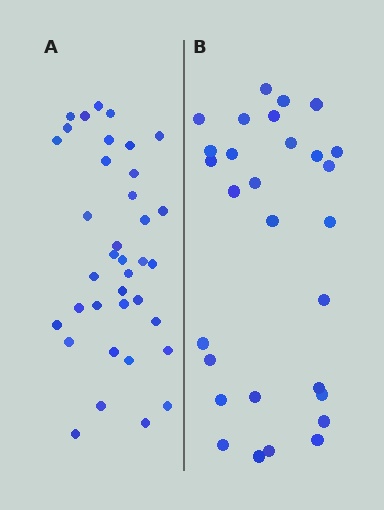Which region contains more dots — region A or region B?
Region A (the left region) has more dots.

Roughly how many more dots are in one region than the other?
Region A has roughly 8 or so more dots than region B.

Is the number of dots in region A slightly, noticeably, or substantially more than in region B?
Region A has noticeably more, but not dramatically so. The ratio is roughly 1.3 to 1.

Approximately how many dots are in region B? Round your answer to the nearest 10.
About 30 dots. (The exact count is 29, which rounds to 30.)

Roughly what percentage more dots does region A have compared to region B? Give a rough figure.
About 30% more.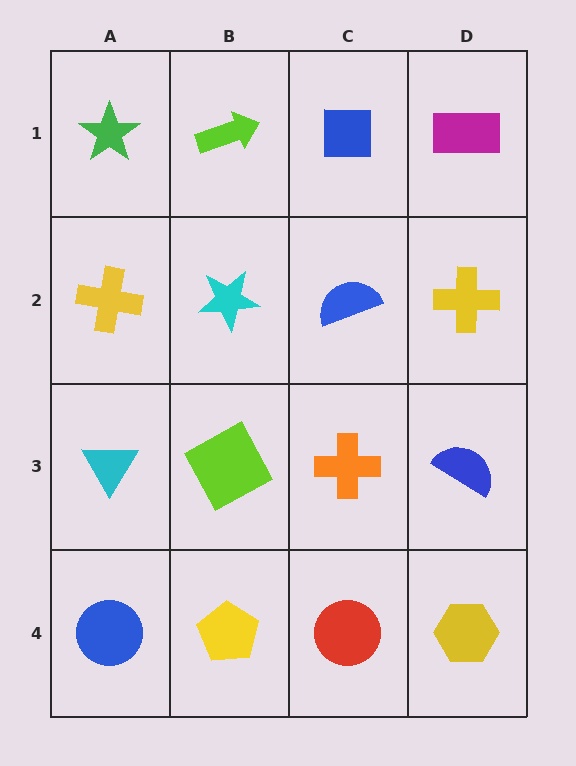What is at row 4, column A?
A blue circle.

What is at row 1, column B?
A lime arrow.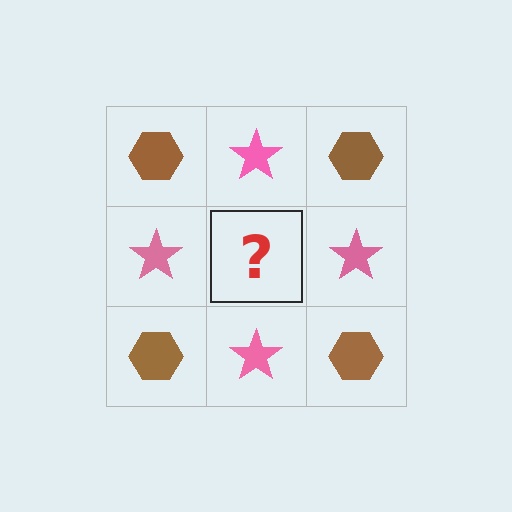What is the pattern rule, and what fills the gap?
The rule is that it alternates brown hexagon and pink star in a checkerboard pattern. The gap should be filled with a brown hexagon.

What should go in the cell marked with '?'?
The missing cell should contain a brown hexagon.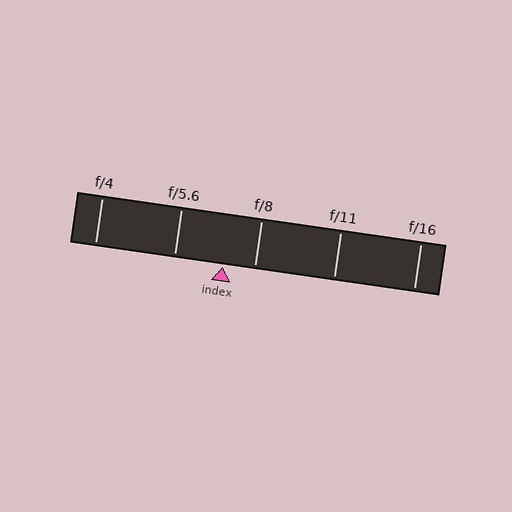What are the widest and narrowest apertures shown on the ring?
The widest aperture shown is f/4 and the narrowest is f/16.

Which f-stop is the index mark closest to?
The index mark is closest to f/8.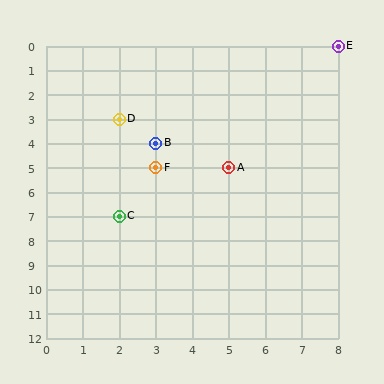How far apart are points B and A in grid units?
Points B and A are 2 columns and 1 row apart (about 2.2 grid units diagonally).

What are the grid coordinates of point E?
Point E is at grid coordinates (8, 0).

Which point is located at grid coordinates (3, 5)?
Point F is at (3, 5).